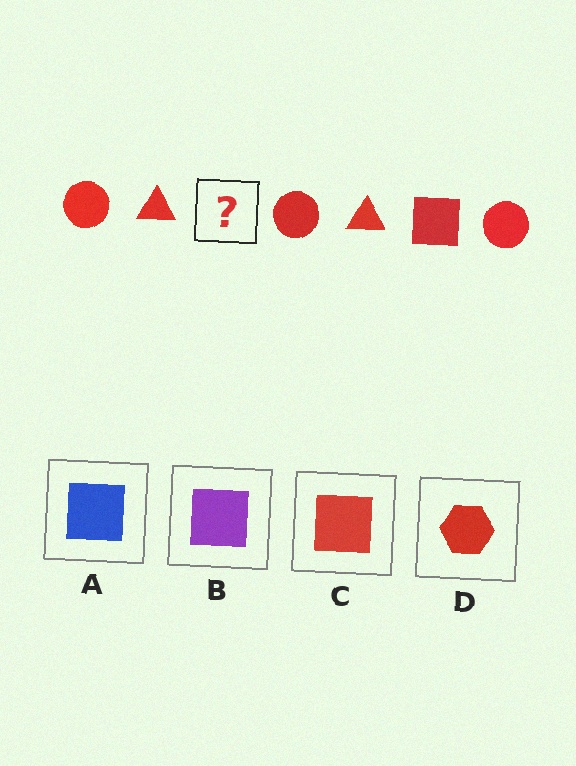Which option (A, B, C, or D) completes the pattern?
C.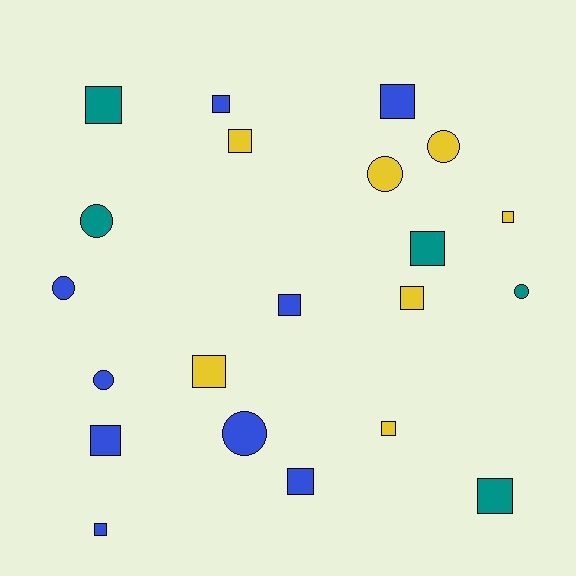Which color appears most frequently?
Blue, with 9 objects.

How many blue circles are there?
There are 3 blue circles.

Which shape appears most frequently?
Square, with 14 objects.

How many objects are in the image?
There are 21 objects.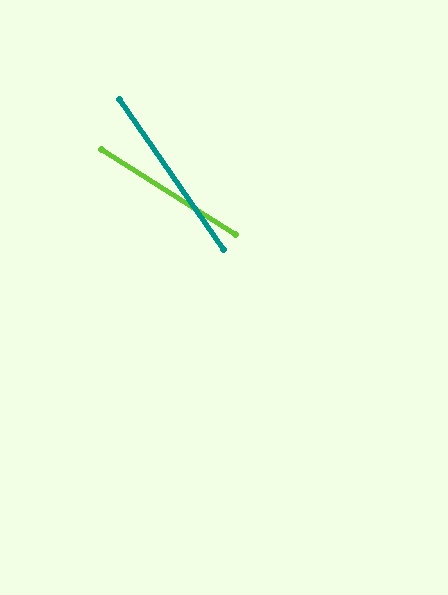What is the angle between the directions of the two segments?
Approximately 23 degrees.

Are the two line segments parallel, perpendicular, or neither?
Neither parallel nor perpendicular — they differ by about 23°.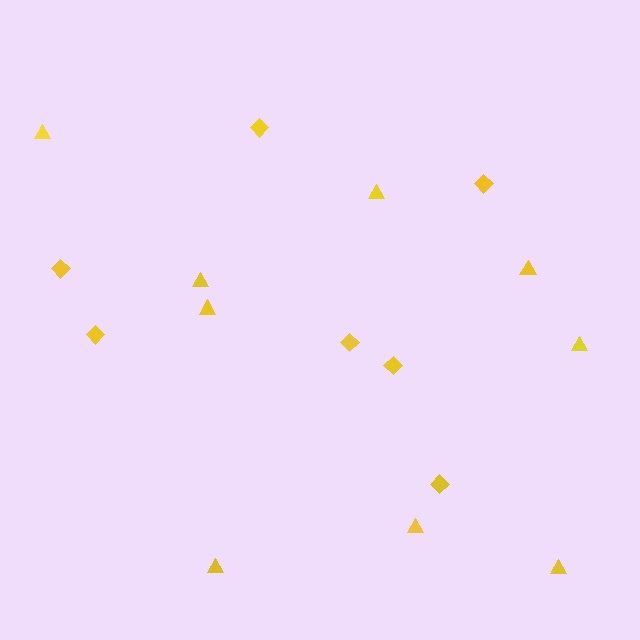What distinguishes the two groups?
There are 2 groups: one group of diamonds (7) and one group of triangles (9).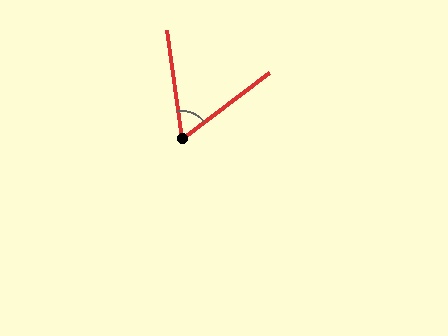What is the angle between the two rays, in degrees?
Approximately 61 degrees.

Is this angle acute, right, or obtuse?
It is acute.